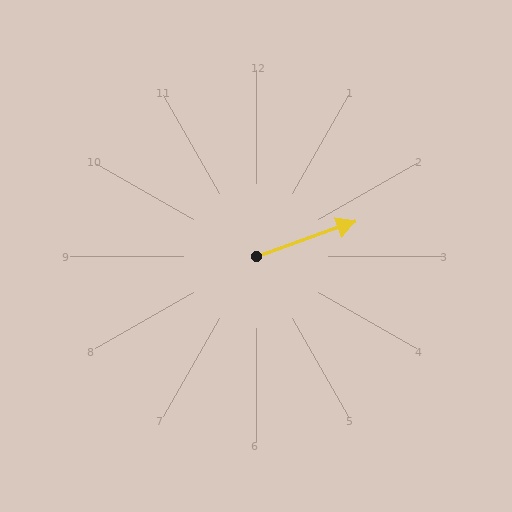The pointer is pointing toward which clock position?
Roughly 2 o'clock.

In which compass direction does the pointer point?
East.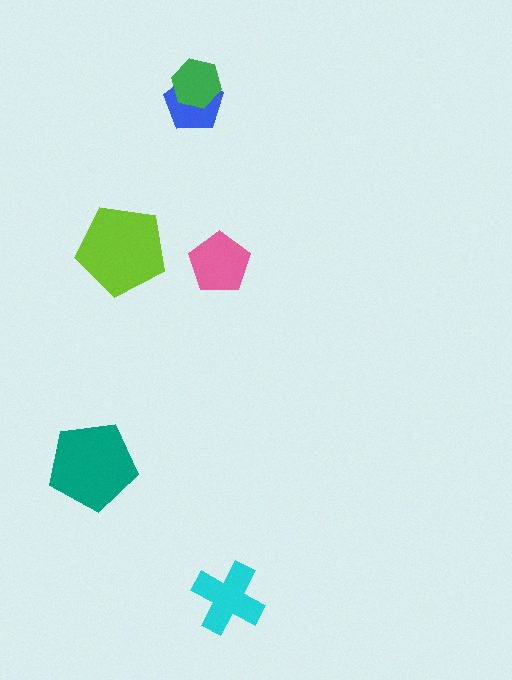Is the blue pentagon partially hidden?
Yes, it is partially covered by another shape.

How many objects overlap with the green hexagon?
1 object overlaps with the green hexagon.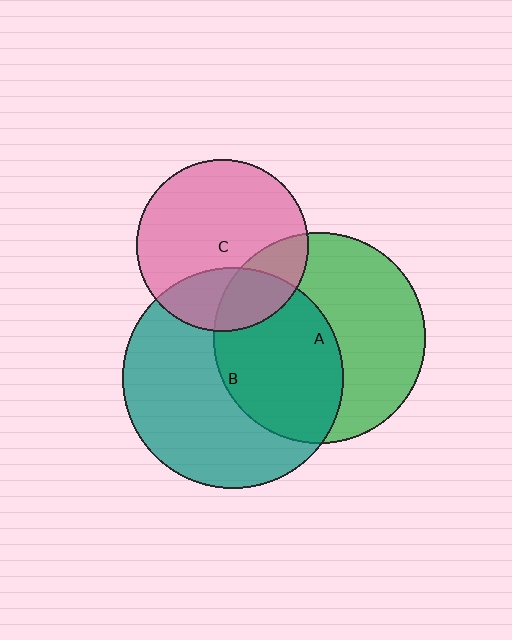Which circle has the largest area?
Circle B (teal).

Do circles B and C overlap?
Yes.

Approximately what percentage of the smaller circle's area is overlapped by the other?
Approximately 25%.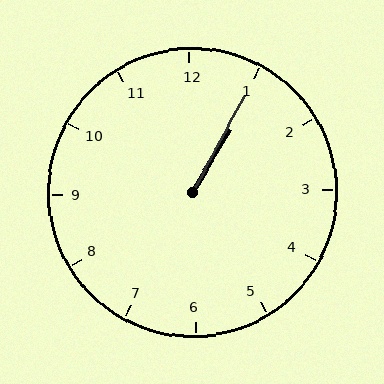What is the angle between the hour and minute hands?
Approximately 2 degrees.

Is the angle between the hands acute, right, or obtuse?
It is acute.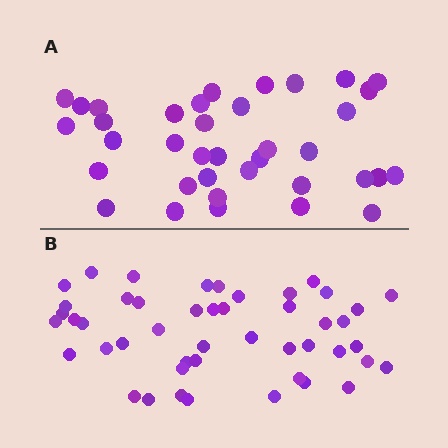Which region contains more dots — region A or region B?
Region B (the bottom region) has more dots.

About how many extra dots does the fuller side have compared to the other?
Region B has roughly 10 or so more dots than region A.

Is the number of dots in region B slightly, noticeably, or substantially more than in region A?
Region B has noticeably more, but not dramatically so. The ratio is roughly 1.3 to 1.